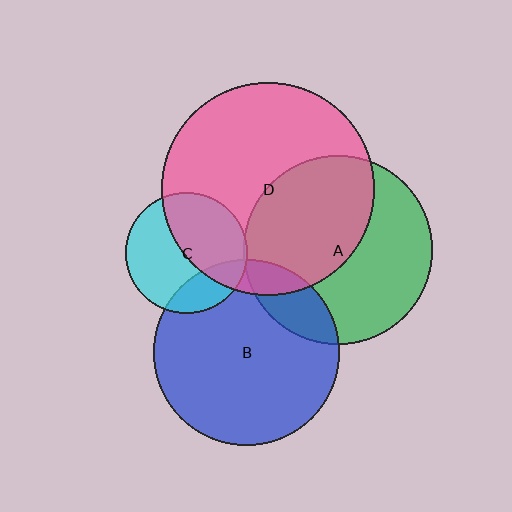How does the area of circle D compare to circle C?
Approximately 3.1 times.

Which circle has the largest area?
Circle D (pink).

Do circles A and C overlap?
Yes.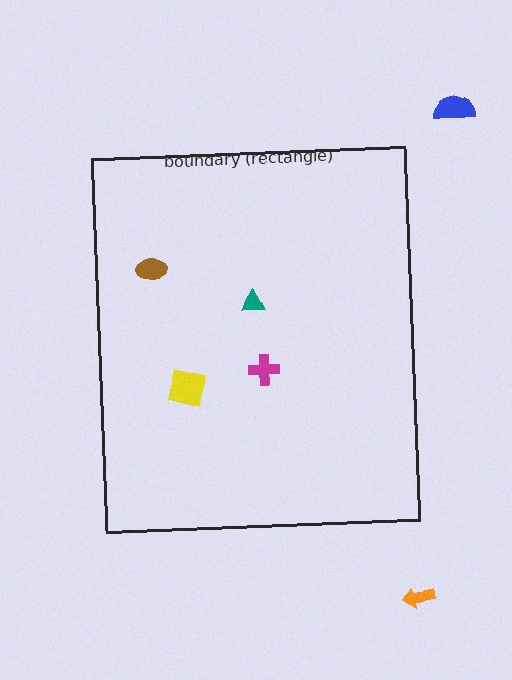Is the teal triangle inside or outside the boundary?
Inside.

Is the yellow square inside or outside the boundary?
Inside.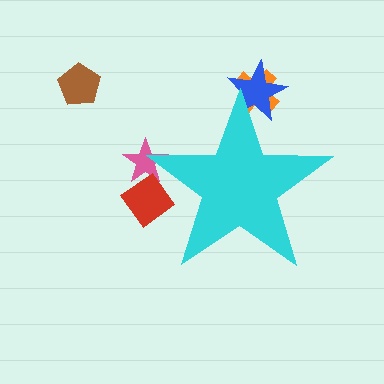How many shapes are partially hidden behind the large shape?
4 shapes are partially hidden.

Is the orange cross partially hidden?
Yes, the orange cross is partially hidden behind the cyan star.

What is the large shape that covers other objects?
A cyan star.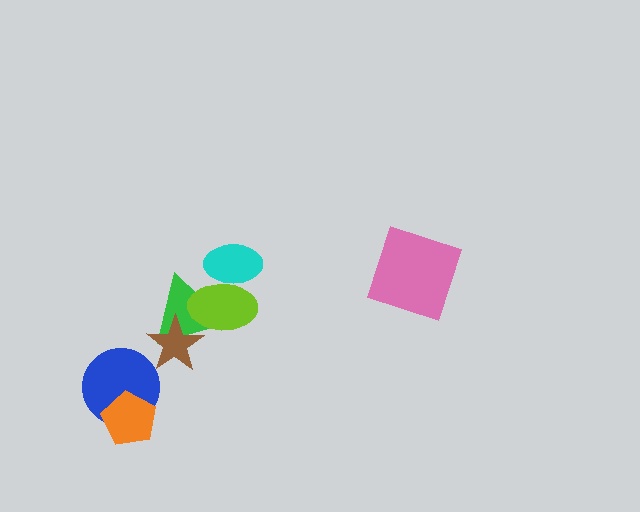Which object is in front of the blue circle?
The orange pentagon is in front of the blue circle.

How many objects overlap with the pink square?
0 objects overlap with the pink square.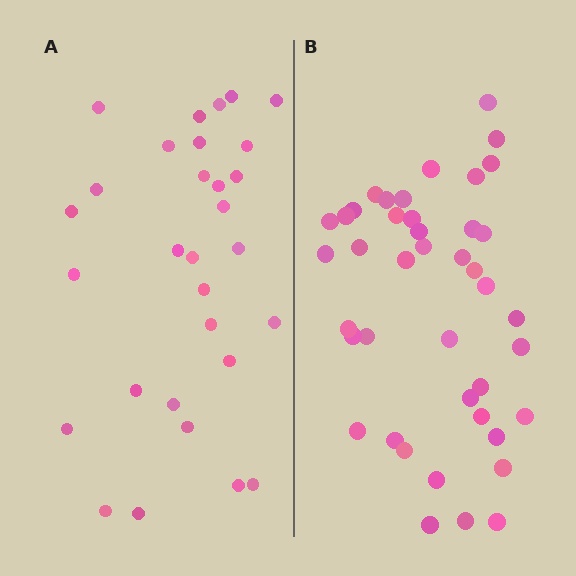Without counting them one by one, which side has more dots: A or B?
Region B (the right region) has more dots.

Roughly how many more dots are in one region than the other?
Region B has roughly 12 or so more dots than region A.